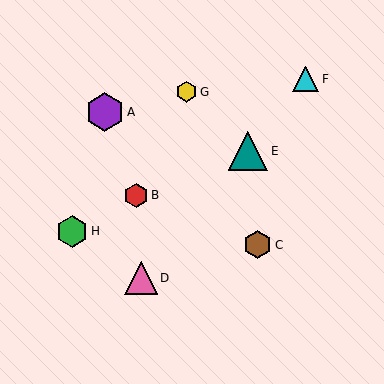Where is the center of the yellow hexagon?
The center of the yellow hexagon is at (186, 92).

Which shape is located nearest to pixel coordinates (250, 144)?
The teal triangle (labeled E) at (248, 151) is nearest to that location.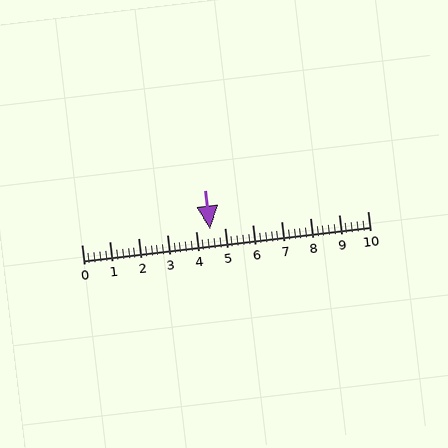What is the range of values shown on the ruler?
The ruler shows values from 0 to 10.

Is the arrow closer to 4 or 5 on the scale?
The arrow is closer to 5.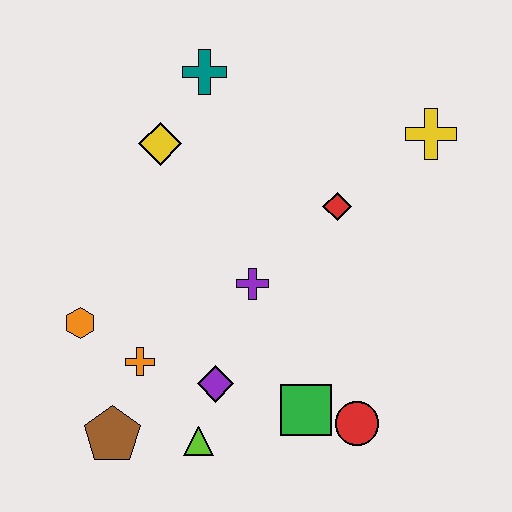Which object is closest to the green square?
The red circle is closest to the green square.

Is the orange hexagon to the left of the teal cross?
Yes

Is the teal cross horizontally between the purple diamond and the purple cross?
No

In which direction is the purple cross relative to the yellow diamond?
The purple cross is below the yellow diamond.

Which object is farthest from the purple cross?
The yellow cross is farthest from the purple cross.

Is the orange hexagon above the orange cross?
Yes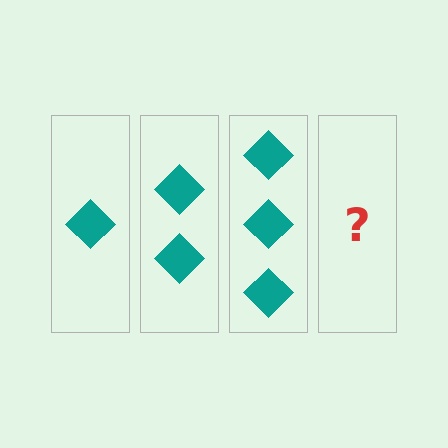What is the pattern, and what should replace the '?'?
The pattern is that each step adds one more diamond. The '?' should be 4 diamonds.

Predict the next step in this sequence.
The next step is 4 diamonds.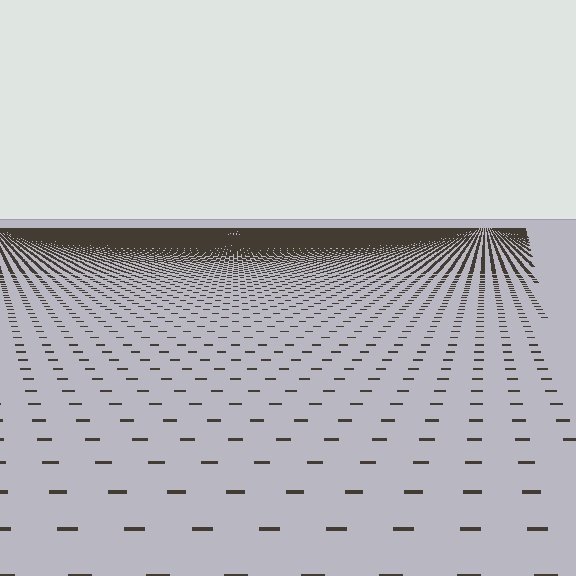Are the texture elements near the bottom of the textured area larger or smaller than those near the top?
Larger. Near the bottom, elements are closer to the viewer and appear at a bigger on-screen size.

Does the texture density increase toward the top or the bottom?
Density increases toward the top.